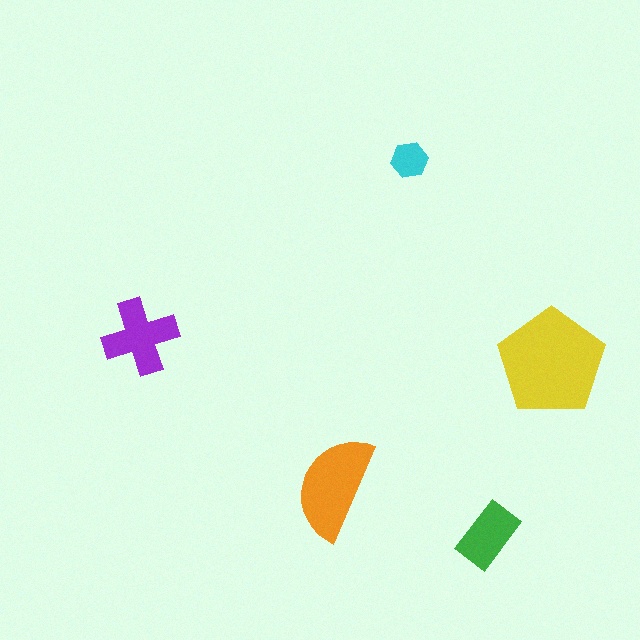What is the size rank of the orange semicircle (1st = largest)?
2nd.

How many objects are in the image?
There are 5 objects in the image.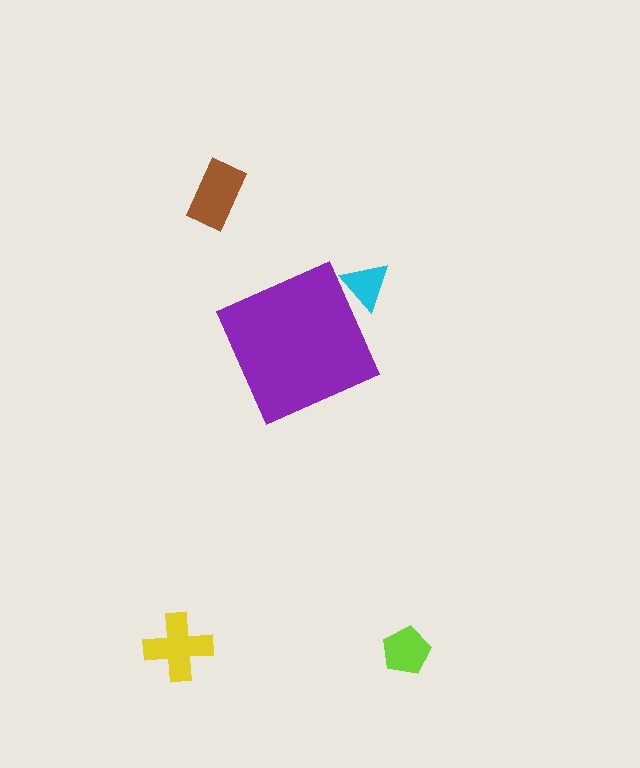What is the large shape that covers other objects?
A purple diamond.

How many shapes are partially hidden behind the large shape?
1 shape is partially hidden.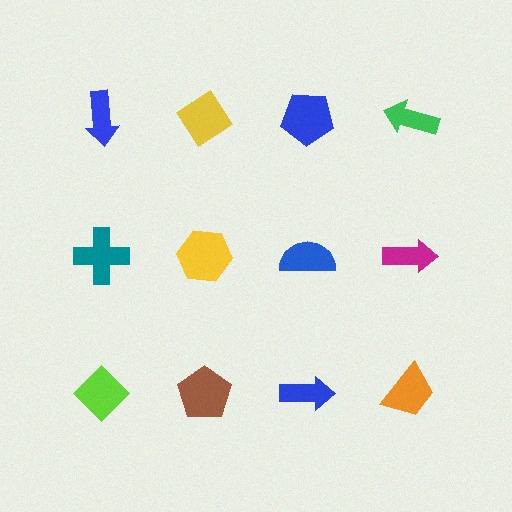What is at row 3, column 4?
An orange trapezoid.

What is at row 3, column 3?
A blue arrow.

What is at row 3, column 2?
A brown pentagon.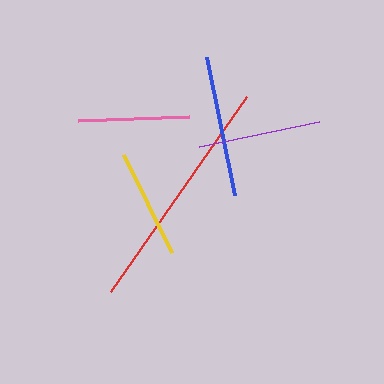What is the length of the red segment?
The red segment is approximately 237 pixels long.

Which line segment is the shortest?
The yellow line is the shortest at approximately 109 pixels.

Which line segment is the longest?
The red line is the longest at approximately 237 pixels.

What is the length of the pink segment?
The pink segment is approximately 110 pixels long.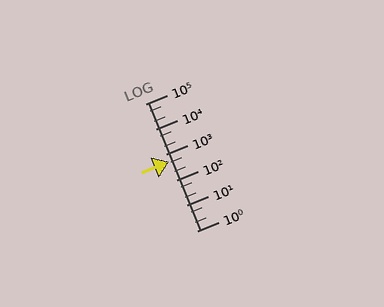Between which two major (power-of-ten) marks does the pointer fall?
The pointer is between 100 and 1000.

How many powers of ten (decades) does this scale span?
The scale spans 5 decades, from 1 to 100000.